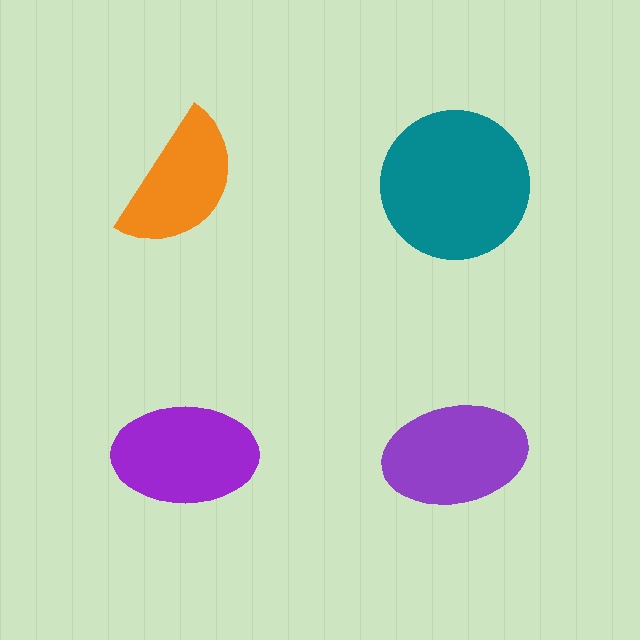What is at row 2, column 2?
A purple ellipse.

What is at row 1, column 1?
An orange semicircle.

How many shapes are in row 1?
2 shapes.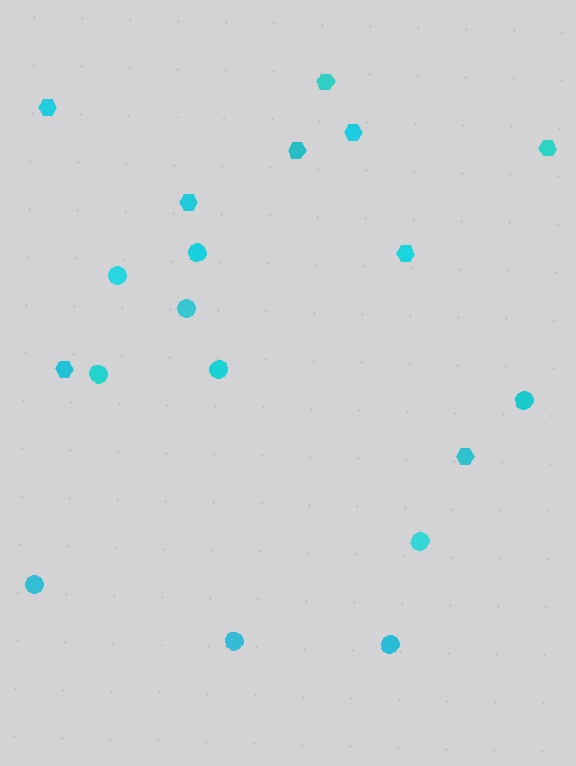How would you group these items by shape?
There are 2 groups: one group of hexagons (9) and one group of circles (10).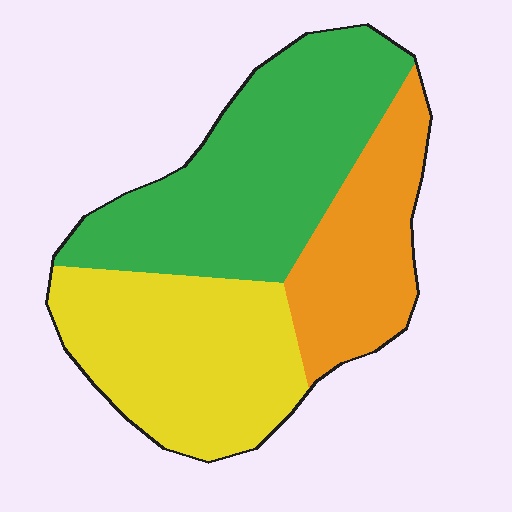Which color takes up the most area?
Green, at roughly 40%.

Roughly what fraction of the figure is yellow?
Yellow takes up about one third (1/3) of the figure.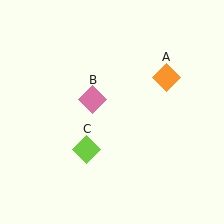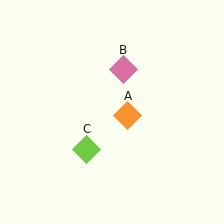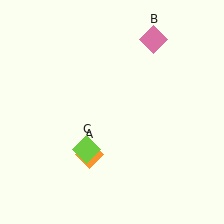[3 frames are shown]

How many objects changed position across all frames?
2 objects changed position: orange diamond (object A), pink diamond (object B).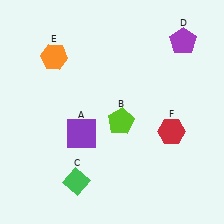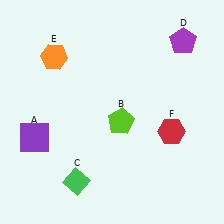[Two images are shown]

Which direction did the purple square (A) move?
The purple square (A) moved left.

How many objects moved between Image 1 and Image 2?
1 object moved between the two images.